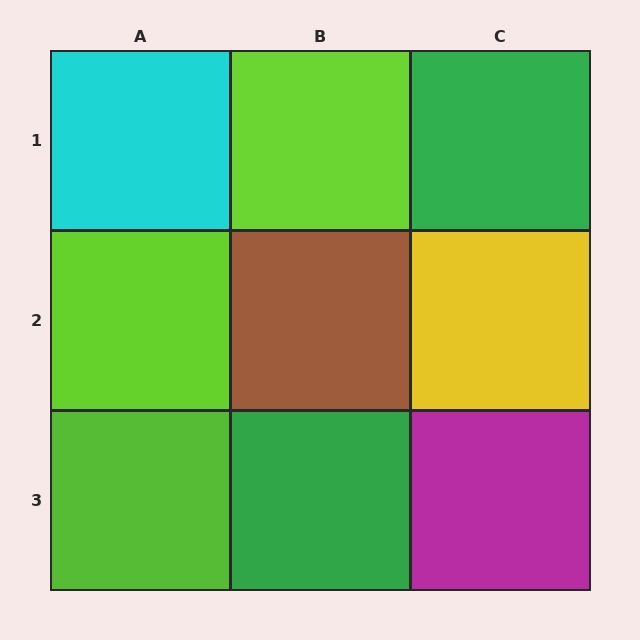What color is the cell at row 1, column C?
Green.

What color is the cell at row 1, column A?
Cyan.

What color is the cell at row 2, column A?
Lime.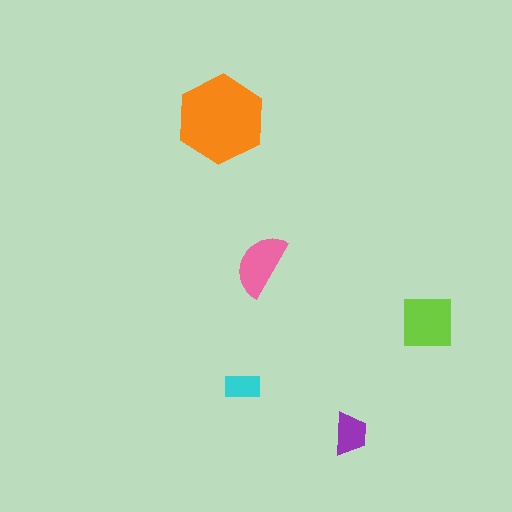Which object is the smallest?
The cyan rectangle.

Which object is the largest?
The orange hexagon.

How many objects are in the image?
There are 5 objects in the image.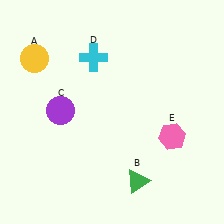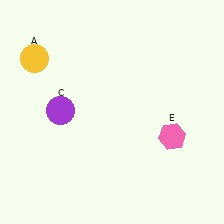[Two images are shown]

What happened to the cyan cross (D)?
The cyan cross (D) was removed in Image 2. It was in the top-left area of Image 1.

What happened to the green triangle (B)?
The green triangle (B) was removed in Image 2. It was in the bottom-right area of Image 1.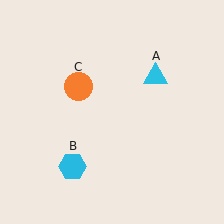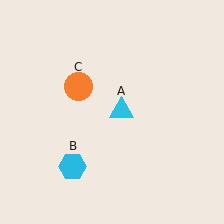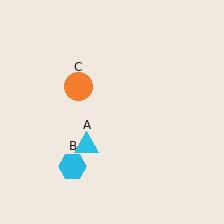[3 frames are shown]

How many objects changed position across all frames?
1 object changed position: cyan triangle (object A).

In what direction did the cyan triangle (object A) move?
The cyan triangle (object A) moved down and to the left.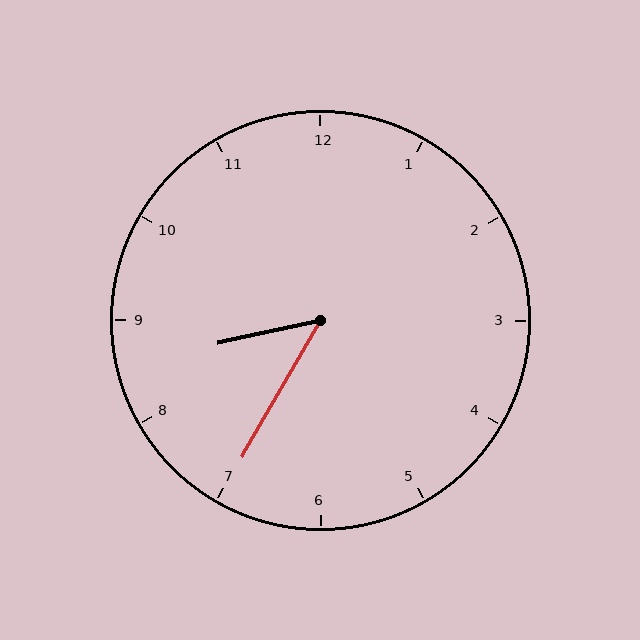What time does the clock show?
8:35.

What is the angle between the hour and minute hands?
Approximately 48 degrees.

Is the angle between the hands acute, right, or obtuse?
It is acute.